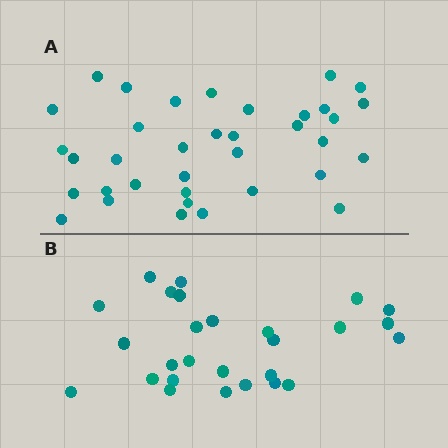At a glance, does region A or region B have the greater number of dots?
Region A (the top region) has more dots.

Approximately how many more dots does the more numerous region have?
Region A has roughly 8 or so more dots than region B.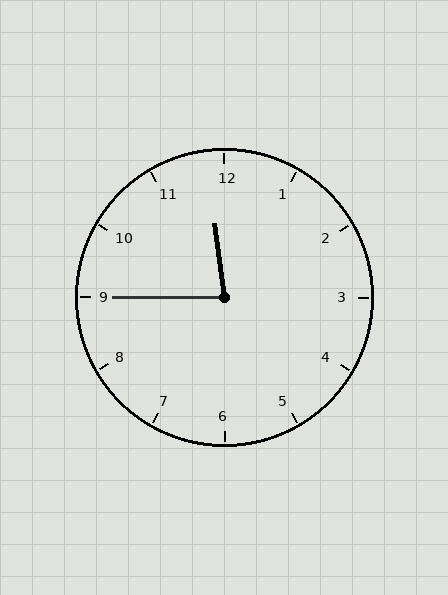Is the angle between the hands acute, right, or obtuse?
It is acute.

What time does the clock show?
11:45.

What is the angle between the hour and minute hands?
Approximately 82 degrees.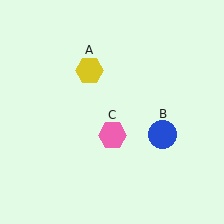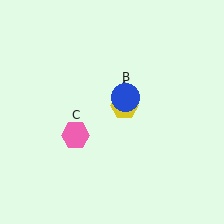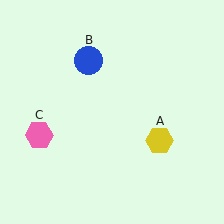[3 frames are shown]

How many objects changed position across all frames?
3 objects changed position: yellow hexagon (object A), blue circle (object B), pink hexagon (object C).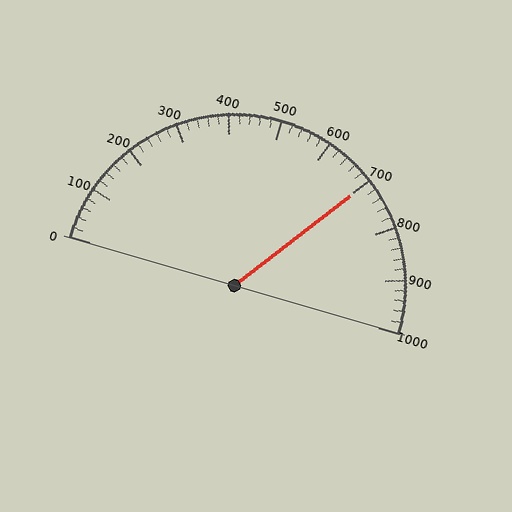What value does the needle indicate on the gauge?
The needle indicates approximately 700.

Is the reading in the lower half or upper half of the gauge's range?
The reading is in the upper half of the range (0 to 1000).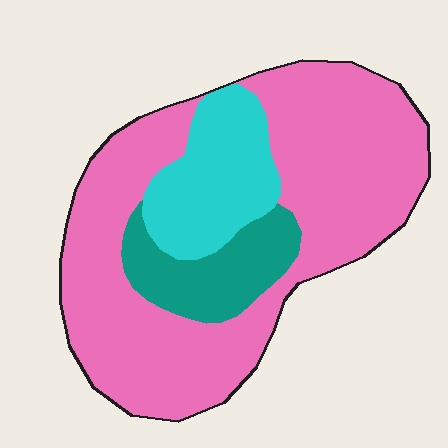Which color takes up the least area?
Teal, at roughly 15%.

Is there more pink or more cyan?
Pink.